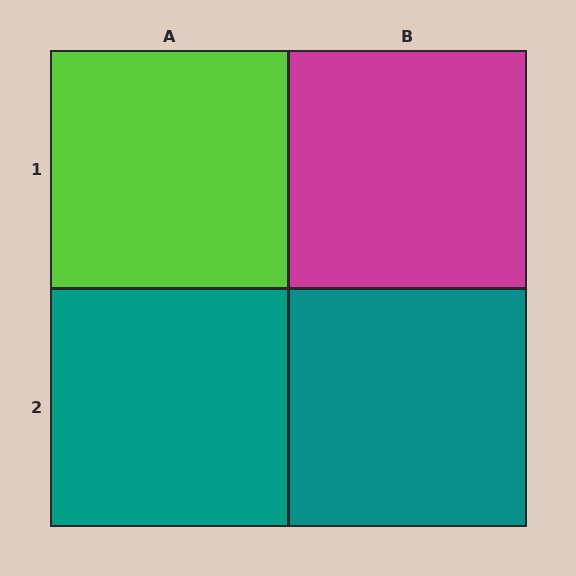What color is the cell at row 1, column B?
Magenta.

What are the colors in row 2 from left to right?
Teal, teal.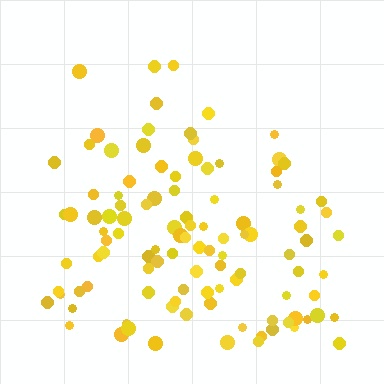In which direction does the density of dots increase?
From top to bottom, with the bottom side densest.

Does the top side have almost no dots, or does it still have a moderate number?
Still a moderate number, just noticeably fewer than the bottom.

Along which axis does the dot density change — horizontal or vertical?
Vertical.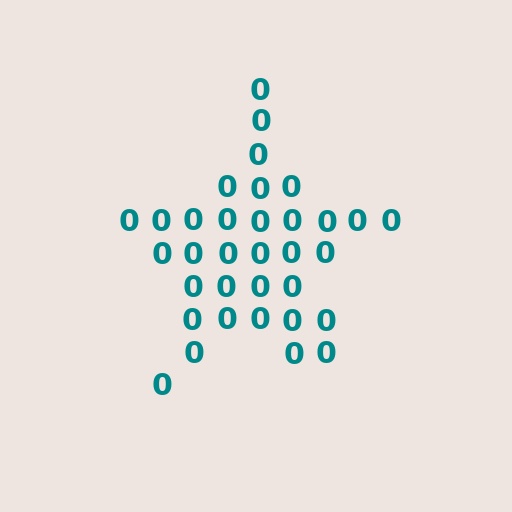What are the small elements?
The small elements are digit 0's.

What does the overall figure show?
The overall figure shows a star.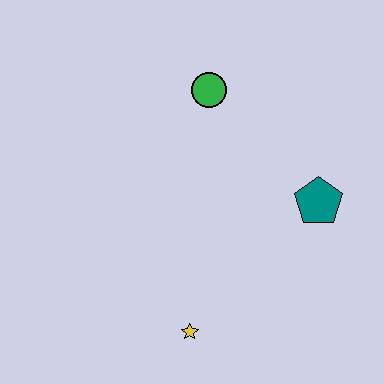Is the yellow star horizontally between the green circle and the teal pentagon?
No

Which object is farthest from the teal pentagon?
The yellow star is farthest from the teal pentagon.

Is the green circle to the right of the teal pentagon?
No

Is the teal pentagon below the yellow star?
No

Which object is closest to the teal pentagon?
The green circle is closest to the teal pentagon.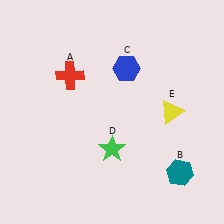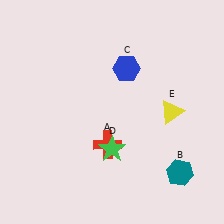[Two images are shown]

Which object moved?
The red cross (A) moved down.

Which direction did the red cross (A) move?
The red cross (A) moved down.